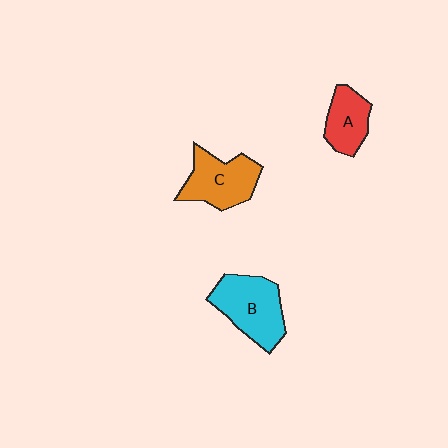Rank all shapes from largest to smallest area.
From largest to smallest: B (cyan), C (orange), A (red).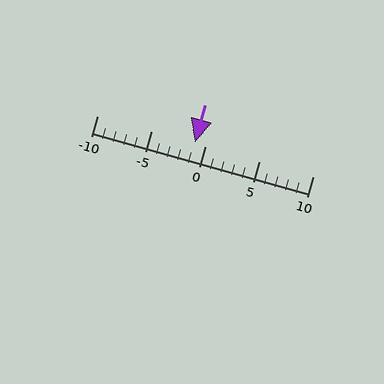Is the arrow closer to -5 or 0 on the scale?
The arrow is closer to 0.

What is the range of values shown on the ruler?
The ruler shows values from -10 to 10.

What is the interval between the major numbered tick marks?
The major tick marks are spaced 5 units apart.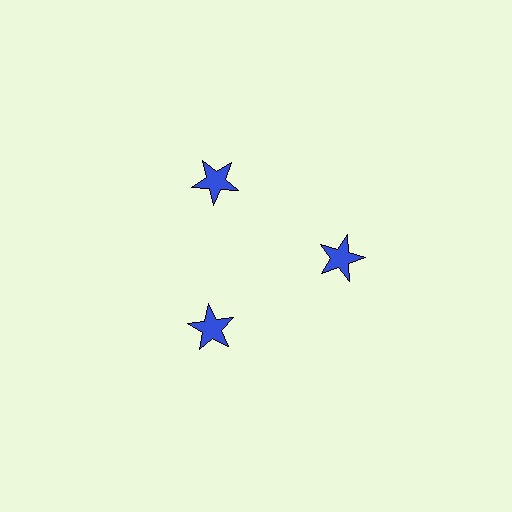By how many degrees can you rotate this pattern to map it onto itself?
The pattern maps onto itself every 120 degrees of rotation.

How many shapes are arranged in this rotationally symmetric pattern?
There are 3 shapes, arranged in 3 groups of 1.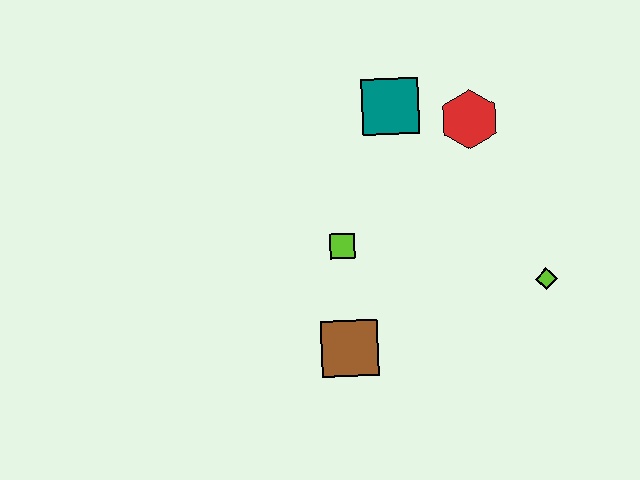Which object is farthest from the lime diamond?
The teal square is farthest from the lime diamond.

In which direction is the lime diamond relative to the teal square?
The lime diamond is below the teal square.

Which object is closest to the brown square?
The lime square is closest to the brown square.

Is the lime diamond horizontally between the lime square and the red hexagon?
No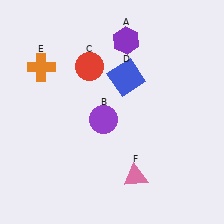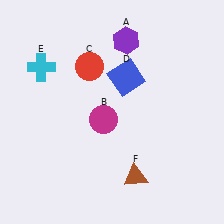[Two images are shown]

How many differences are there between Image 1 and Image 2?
There are 3 differences between the two images.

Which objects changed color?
B changed from purple to magenta. E changed from orange to cyan. F changed from pink to brown.